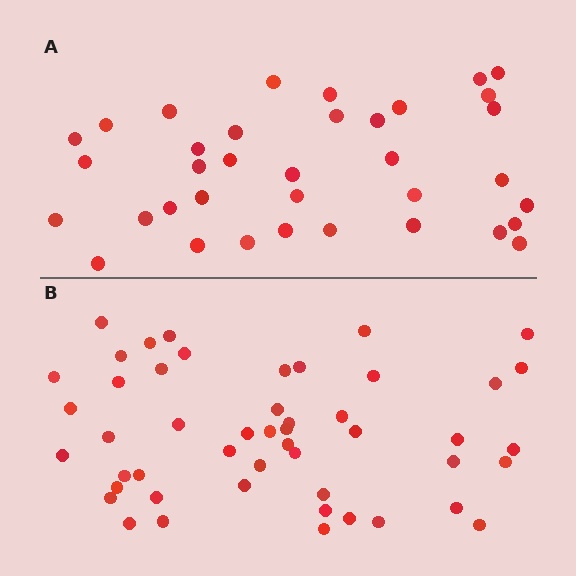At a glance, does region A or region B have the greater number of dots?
Region B (the bottom region) has more dots.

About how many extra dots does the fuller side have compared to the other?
Region B has approximately 15 more dots than region A.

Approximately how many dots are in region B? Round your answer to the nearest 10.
About 50 dots. (The exact count is 49, which rounds to 50.)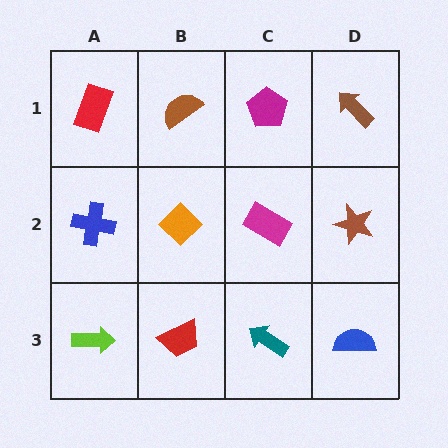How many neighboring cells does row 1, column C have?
3.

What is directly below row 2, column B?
A red trapezoid.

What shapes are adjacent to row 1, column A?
A blue cross (row 2, column A), a brown semicircle (row 1, column B).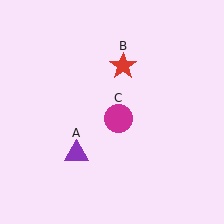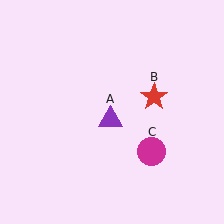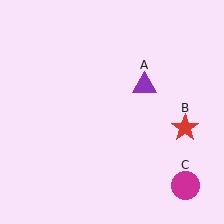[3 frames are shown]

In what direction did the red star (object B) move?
The red star (object B) moved down and to the right.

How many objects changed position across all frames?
3 objects changed position: purple triangle (object A), red star (object B), magenta circle (object C).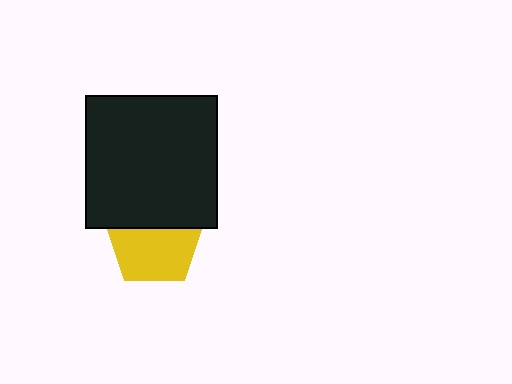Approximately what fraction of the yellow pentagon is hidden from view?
Roughly 37% of the yellow pentagon is hidden behind the black square.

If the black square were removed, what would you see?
You would see the complete yellow pentagon.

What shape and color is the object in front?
The object in front is a black square.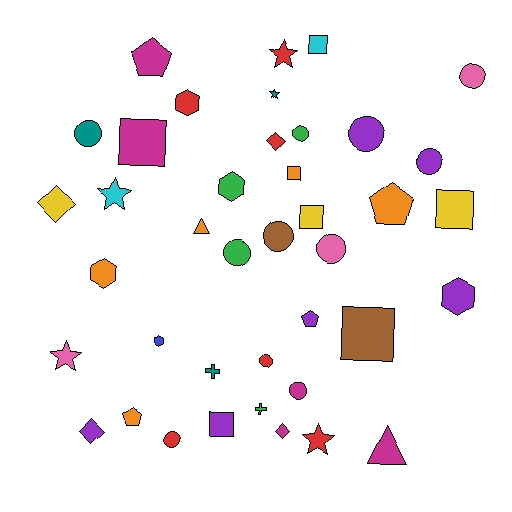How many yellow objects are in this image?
There are 3 yellow objects.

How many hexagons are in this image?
There are 5 hexagons.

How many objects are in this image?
There are 40 objects.